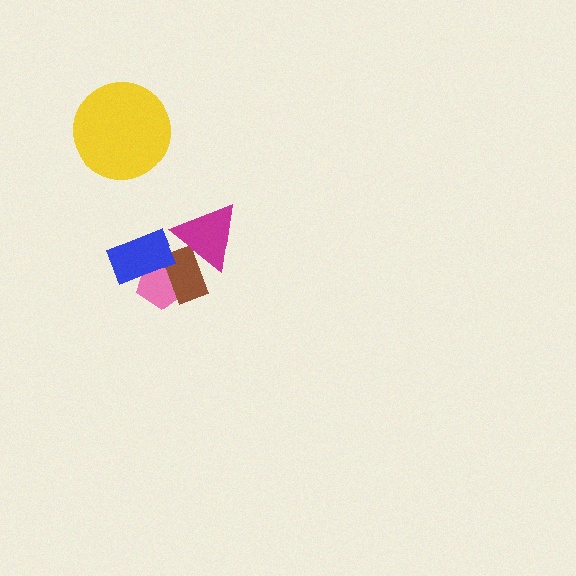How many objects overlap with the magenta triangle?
1 object overlaps with the magenta triangle.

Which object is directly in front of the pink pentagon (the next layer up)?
The brown rectangle is directly in front of the pink pentagon.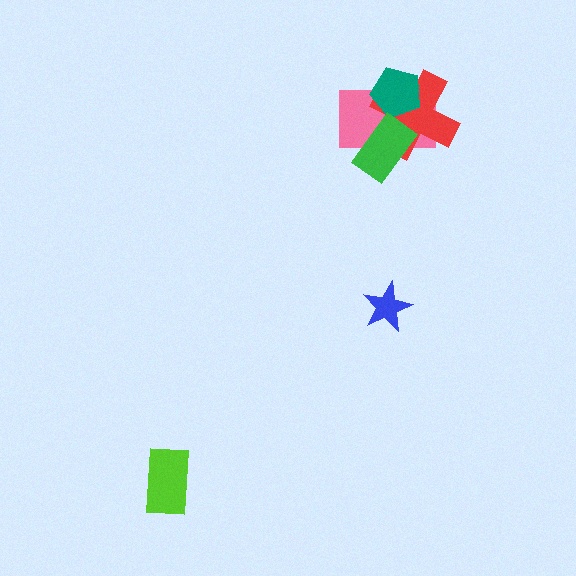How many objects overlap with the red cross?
3 objects overlap with the red cross.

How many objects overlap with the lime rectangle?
0 objects overlap with the lime rectangle.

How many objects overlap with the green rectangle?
2 objects overlap with the green rectangle.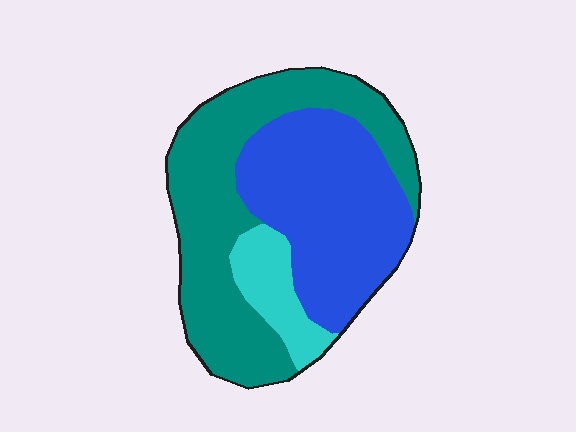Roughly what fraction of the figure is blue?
Blue takes up about two fifths (2/5) of the figure.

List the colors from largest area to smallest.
From largest to smallest: teal, blue, cyan.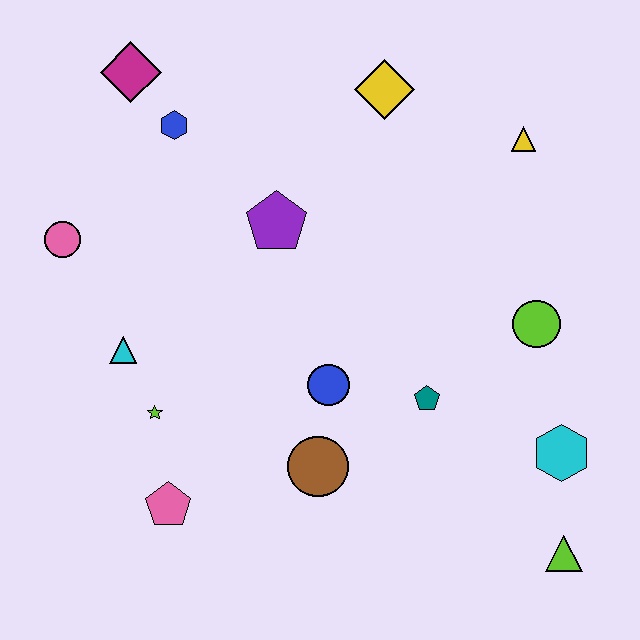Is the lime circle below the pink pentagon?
No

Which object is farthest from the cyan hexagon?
The magenta diamond is farthest from the cyan hexagon.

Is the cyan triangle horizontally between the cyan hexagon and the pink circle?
Yes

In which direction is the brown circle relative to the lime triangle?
The brown circle is to the left of the lime triangle.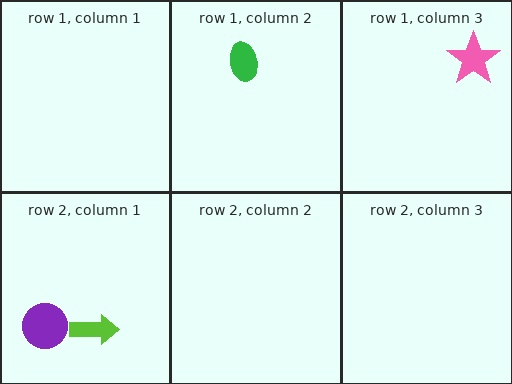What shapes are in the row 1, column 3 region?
The pink star.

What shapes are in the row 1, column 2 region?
The green ellipse.